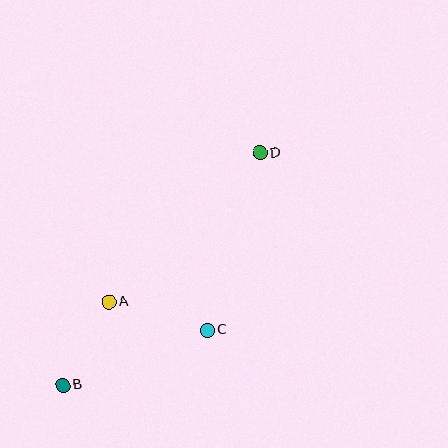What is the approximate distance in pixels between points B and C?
The distance between B and C is approximately 154 pixels.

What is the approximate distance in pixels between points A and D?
The distance between A and D is approximately 212 pixels.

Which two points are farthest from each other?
Points B and D are farthest from each other.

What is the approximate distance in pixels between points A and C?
The distance between A and C is approximately 102 pixels.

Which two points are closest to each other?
Points A and B are closest to each other.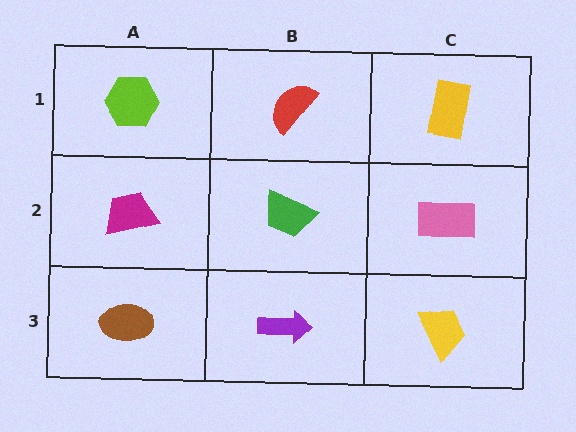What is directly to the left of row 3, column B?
A brown ellipse.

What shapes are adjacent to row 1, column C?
A pink rectangle (row 2, column C), a red semicircle (row 1, column B).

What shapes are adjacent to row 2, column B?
A red semicircle (row 1, column B), a purple arrow (row 3, column B), a magenta trapezoid (row 2, column A), a pink rectangle (row 2, column C).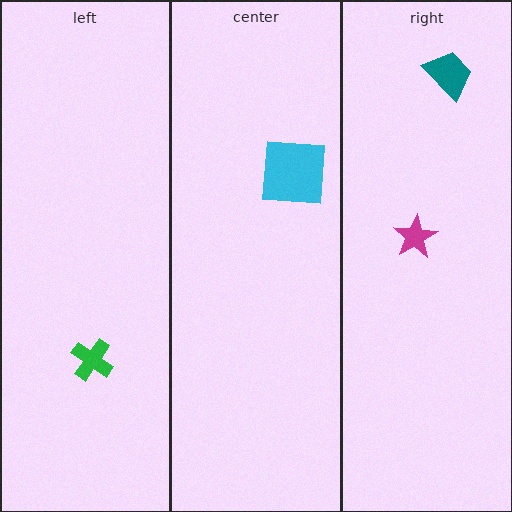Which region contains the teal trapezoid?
The right region.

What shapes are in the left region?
The green cross.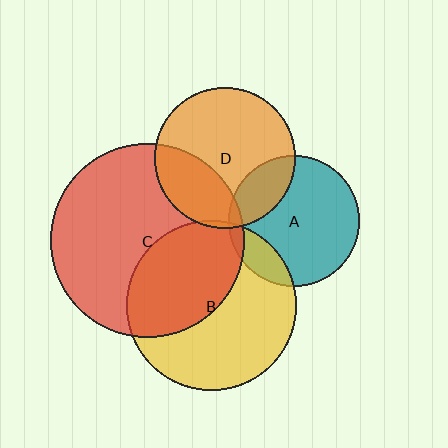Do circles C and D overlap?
Yes.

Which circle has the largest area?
Circle C (red).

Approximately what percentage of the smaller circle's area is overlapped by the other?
Approximately 30%.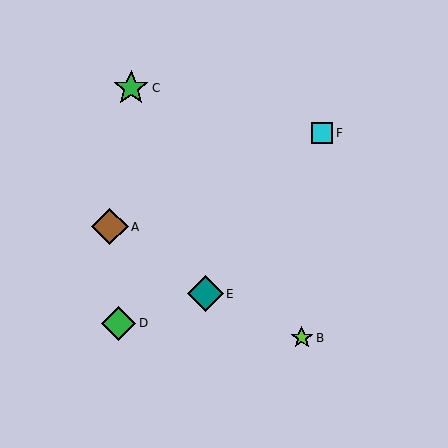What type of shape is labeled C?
Shape C is a green star.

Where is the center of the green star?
The center of the green star is at (131, 88).